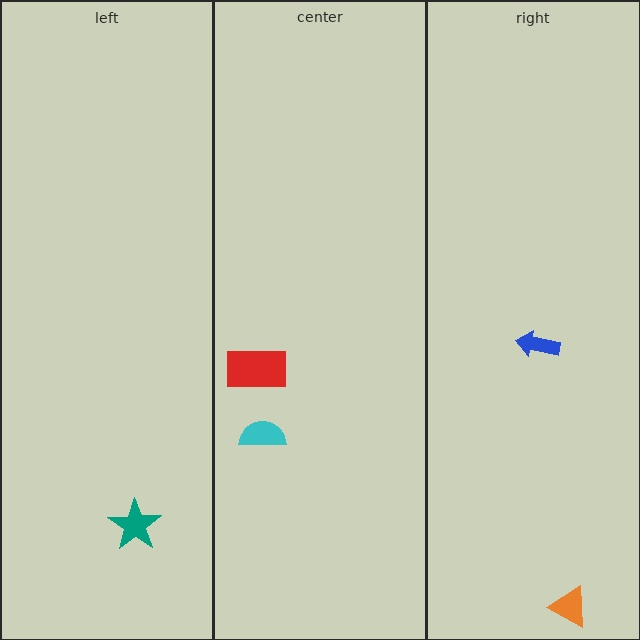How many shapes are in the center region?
2.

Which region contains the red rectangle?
The center region.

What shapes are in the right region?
The orange triangle, the blue arrow.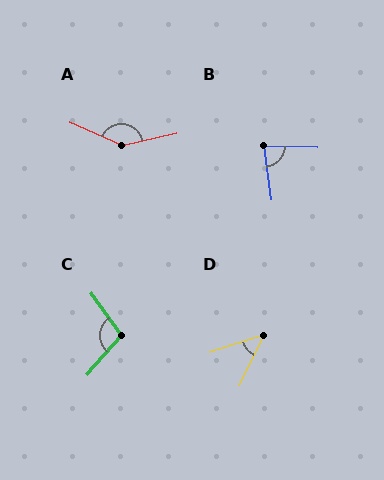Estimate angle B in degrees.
Approximately 80 degrees.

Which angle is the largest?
A, at approximately 143 degrees.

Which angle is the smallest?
D, at approximately 46 degrees.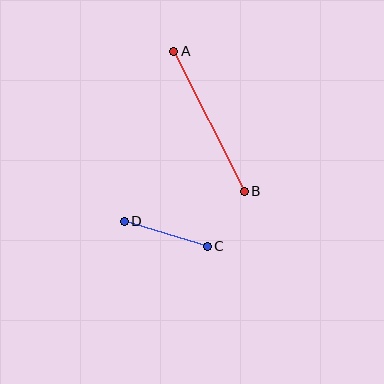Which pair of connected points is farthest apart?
Points A and B are farthest apart.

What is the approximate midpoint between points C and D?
The midpoint is at approximately (166, 234) pixels.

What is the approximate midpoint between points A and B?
The midpoint is at approximately (209, 121) pixels.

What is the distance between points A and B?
The distance is approximately 157 pixels.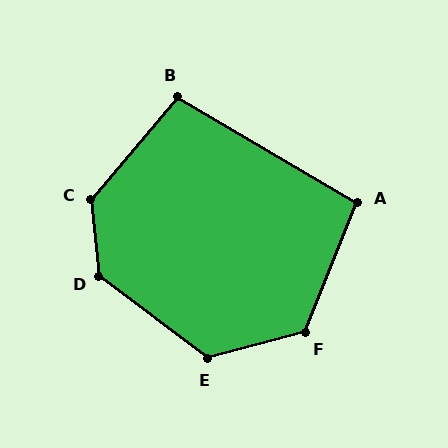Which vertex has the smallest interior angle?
A, at approximately 98 degrees.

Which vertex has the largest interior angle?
C, at approximately 134 degrees.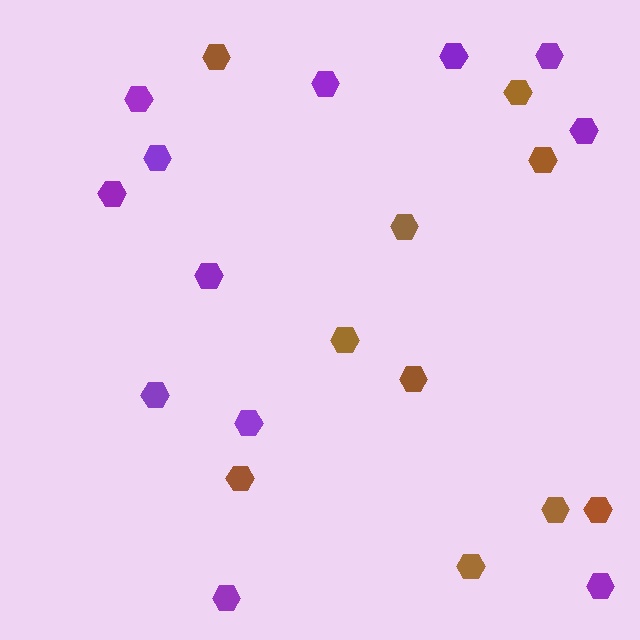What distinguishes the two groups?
There are 2 groups: one group of brown hexagons (10) and one group of purple hexagons (12).